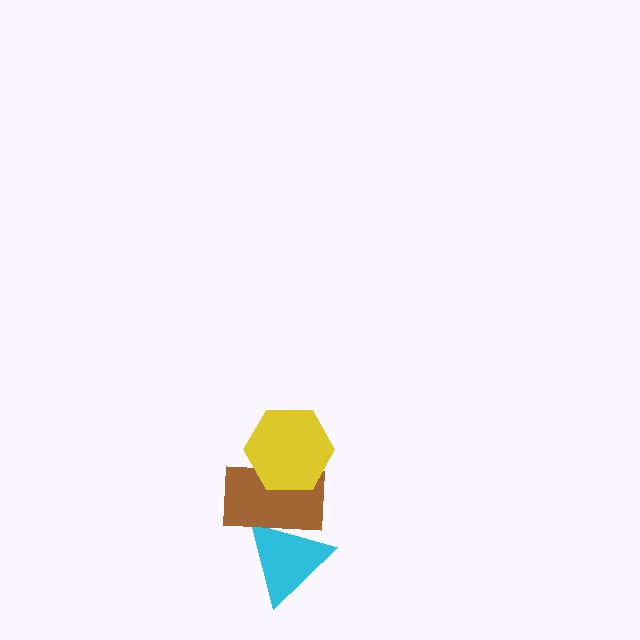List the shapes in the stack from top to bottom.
From top to bottom: the yellow hexagon, the brown rectangle, the cyan triangle.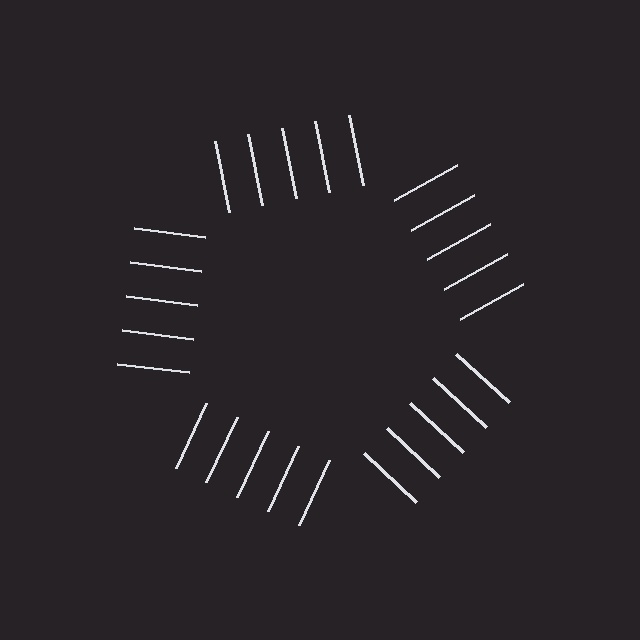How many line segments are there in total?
25 — 5 along each of the 5 edges.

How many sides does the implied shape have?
5 sides — the line-ends trace a pentagon.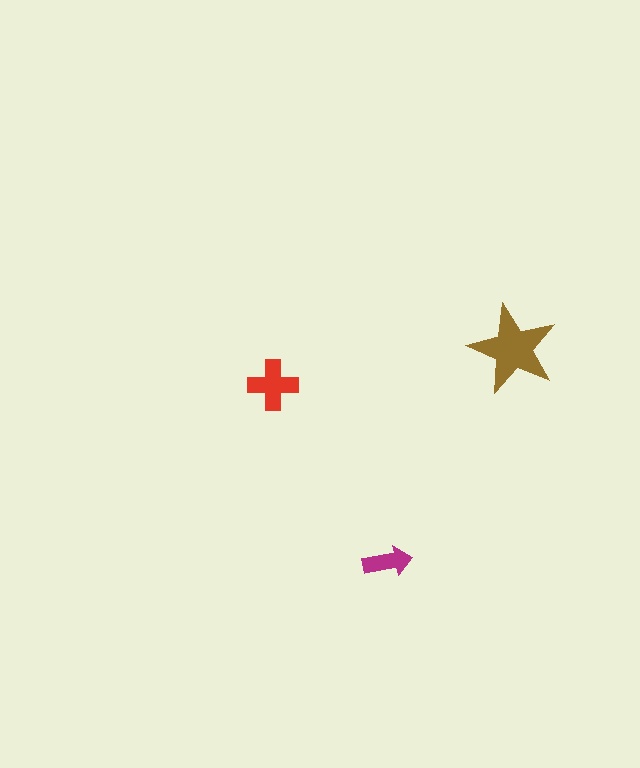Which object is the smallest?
The magenta arrow.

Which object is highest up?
The brown star is topmost.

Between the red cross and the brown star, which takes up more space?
The brown star.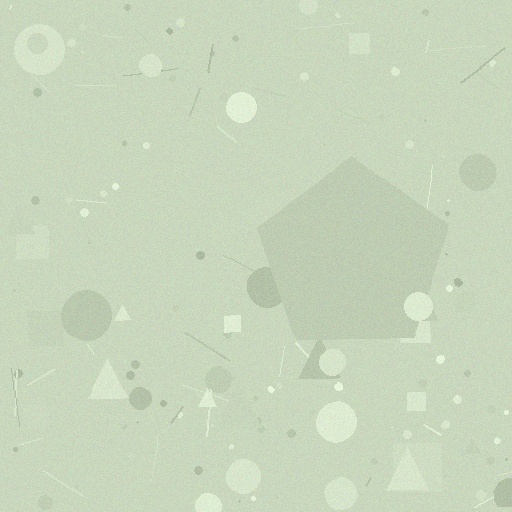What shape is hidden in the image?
A pentagon is hidden in the image.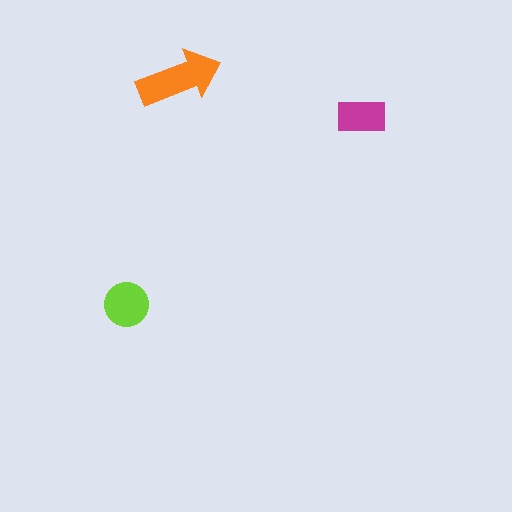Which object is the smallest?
The magenta rectangle.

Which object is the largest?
The orange arrow.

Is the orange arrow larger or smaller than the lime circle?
Larger.